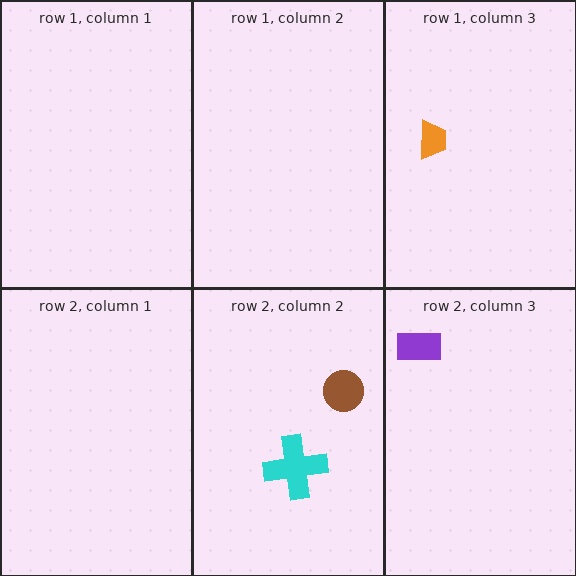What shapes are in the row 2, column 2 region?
The cyan cross, the brown circle.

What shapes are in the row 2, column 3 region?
The purple rectangle.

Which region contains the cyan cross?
The row 2, column 2 region.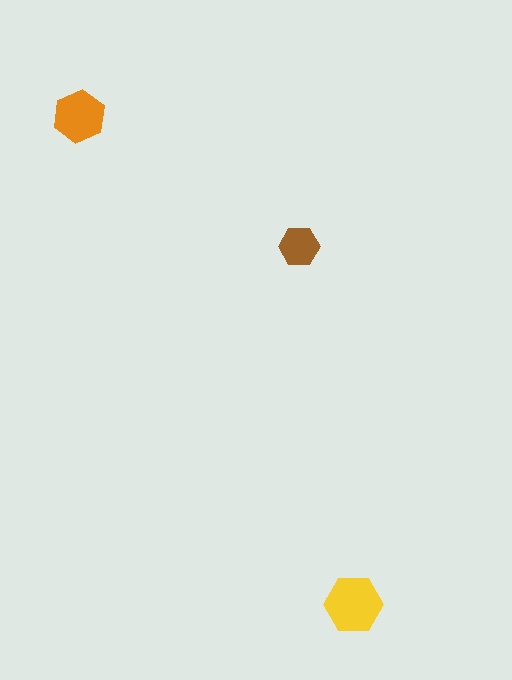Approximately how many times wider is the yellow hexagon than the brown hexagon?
About 1.5 times wider.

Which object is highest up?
The orange hexagon is topmost.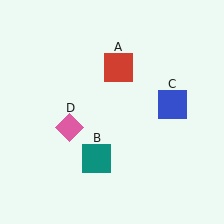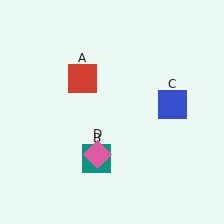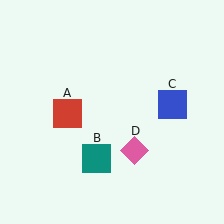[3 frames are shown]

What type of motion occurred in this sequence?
The red square (object A), pink diamond (object D) rotated counterclockwise around the center of the scene.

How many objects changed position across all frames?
2 objects changed position: red square (object A), pink diamond (object D).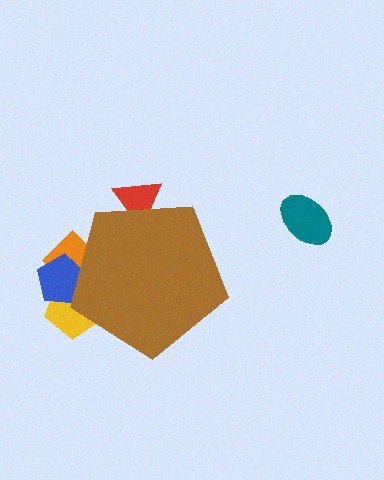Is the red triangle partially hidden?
Yes, the red triangle is partially hidden behind the brown pentagon.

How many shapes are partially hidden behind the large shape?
4 shapes are partially hidden.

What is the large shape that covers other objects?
A brown pentagon.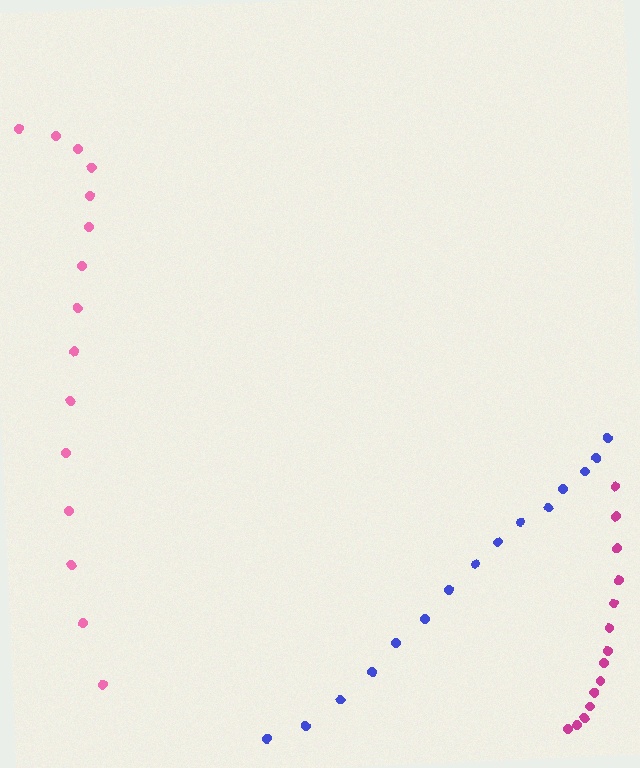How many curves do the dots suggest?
There are 3 distinct paths.